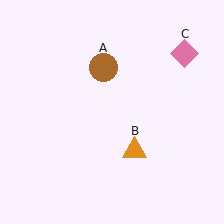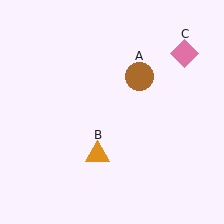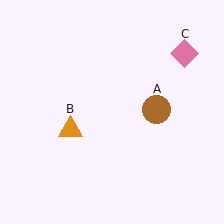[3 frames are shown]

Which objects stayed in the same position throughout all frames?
Pink diamond (object C) remained stationary.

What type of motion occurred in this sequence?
The brown circle (object A), orange triangle (object B) rotated clockwise around the center of the scene.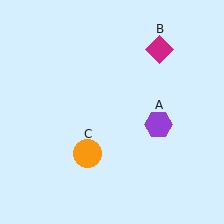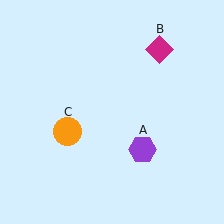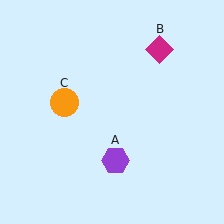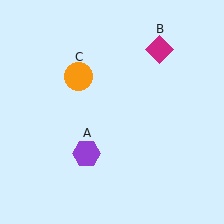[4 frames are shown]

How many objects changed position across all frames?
2 objects changed position: purple hexagon (object A), orange circle (object C).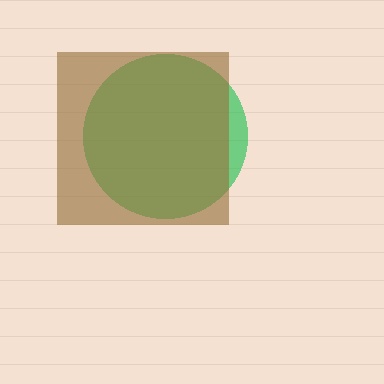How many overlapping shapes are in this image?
There are 2 overlapping shapes in the image.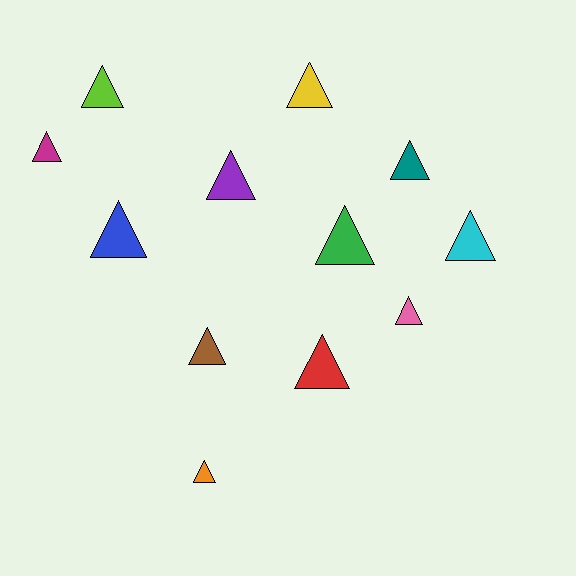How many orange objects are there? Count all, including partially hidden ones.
There is 1 orange object.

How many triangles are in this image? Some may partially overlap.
There are 12 triangles.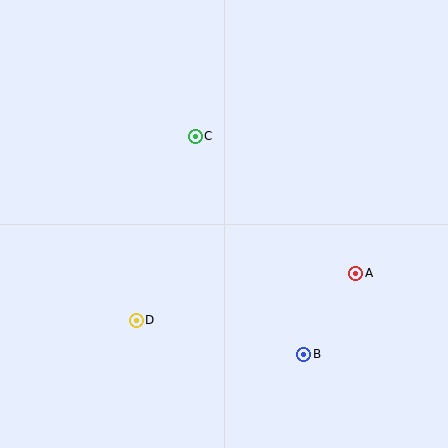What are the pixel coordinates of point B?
Point B is at (304, 354).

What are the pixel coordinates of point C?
Point C is at (195, 136).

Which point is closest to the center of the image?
Point C at (195, 136) is closest to the center.